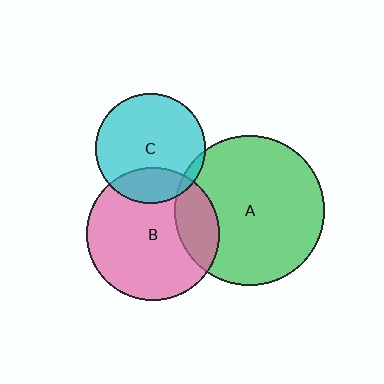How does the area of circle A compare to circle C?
Approximately 1.9 times.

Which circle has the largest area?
Circle A (green).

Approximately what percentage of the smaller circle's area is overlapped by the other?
Approximately 20%.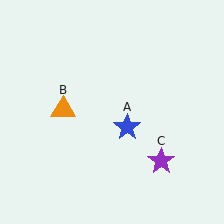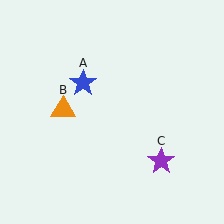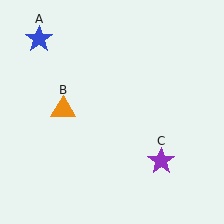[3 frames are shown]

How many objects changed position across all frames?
1 object changed position: blue star (object A).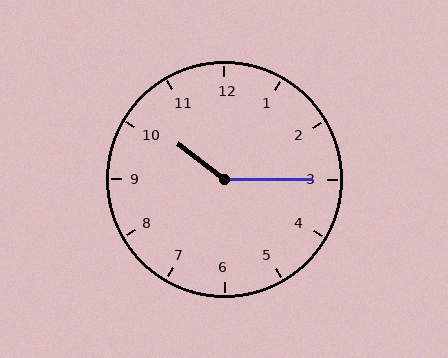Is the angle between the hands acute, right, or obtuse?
It is obtuse.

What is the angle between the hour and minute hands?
Approximately 142 degrees.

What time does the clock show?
10:15.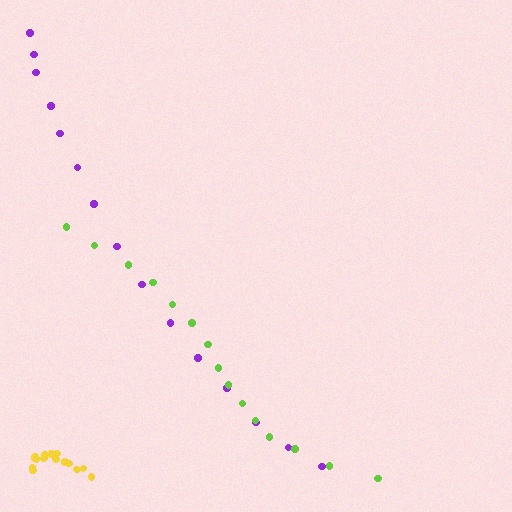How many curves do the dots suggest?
There are 3 distinct paths.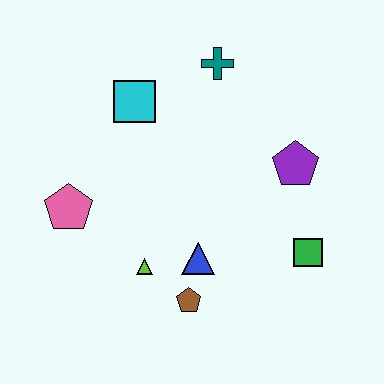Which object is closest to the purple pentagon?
The green square is closest to the purple pentagon.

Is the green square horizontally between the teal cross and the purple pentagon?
No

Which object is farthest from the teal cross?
The brown pentagon is farthest from the teal cross.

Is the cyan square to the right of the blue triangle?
No